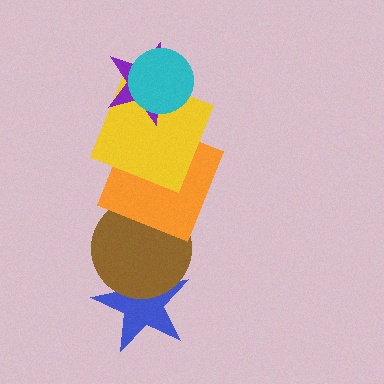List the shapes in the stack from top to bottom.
From top to bottom: the cyan circle, the purple star, the yellow square, the orange square, the brown circle, the blue star.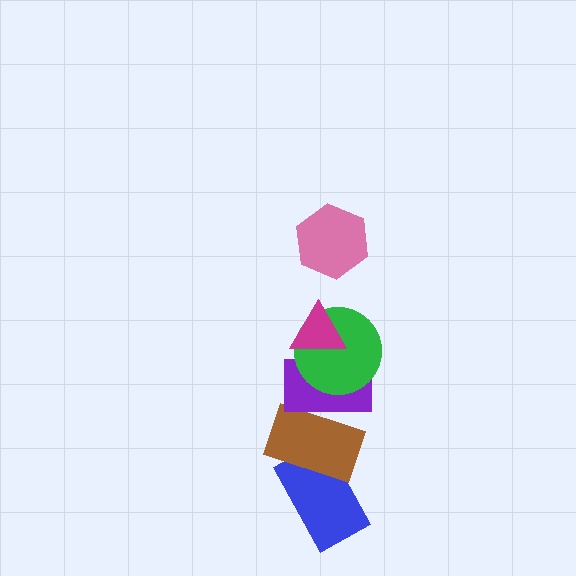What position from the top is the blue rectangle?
The blue rectangle is 6th from the top.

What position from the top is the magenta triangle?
The magenta triangle is 2nd from the top.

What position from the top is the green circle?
The green circle is 3rd from the top.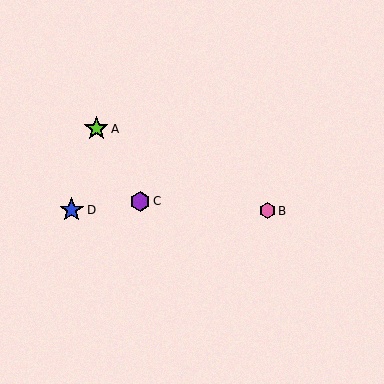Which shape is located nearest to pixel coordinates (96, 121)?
The lime star (labeled A) at (96, 129) is nearest to that location.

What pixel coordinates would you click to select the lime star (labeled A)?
Click at (96, 129) to select the lime star A.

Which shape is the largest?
The blue star (labeled D) is the largest.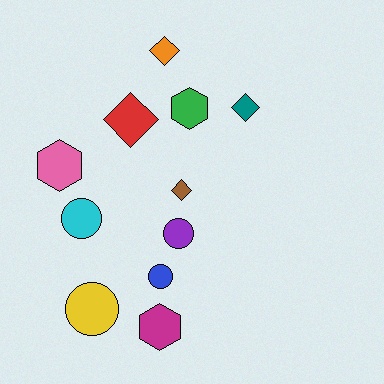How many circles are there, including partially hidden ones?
There are 4 circles.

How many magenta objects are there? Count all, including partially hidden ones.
There is 1 magenta object.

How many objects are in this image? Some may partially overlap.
There are 11 objects.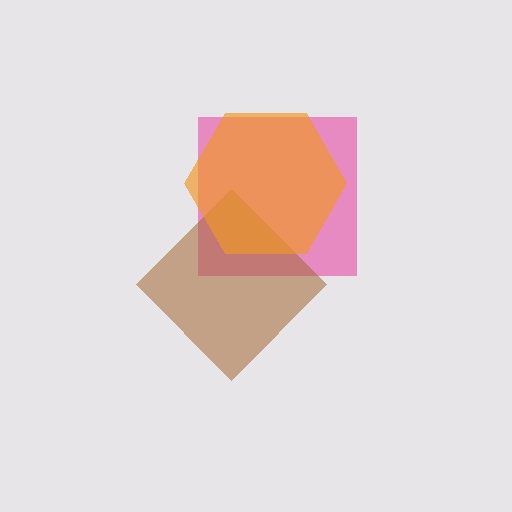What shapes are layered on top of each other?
The layered shapes are: a pink square, a brown diamond, an orange hexagon.